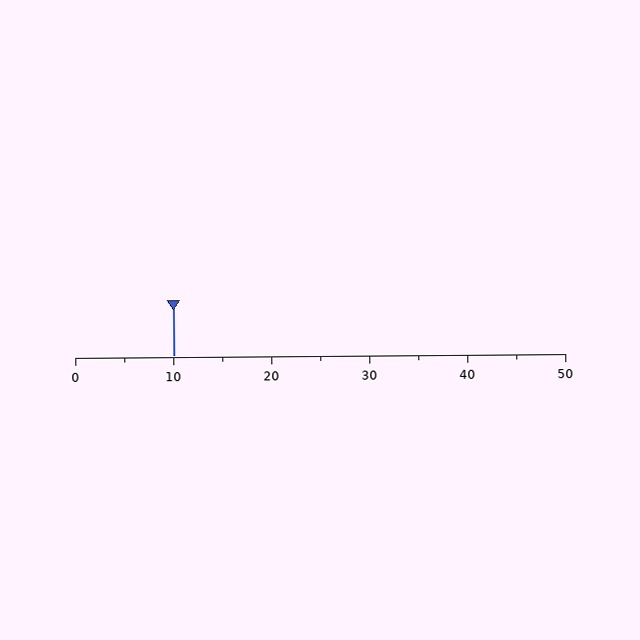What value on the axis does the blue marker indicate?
The marker indicates approximately 10.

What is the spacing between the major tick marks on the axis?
The major ticks are spaced 10 apart.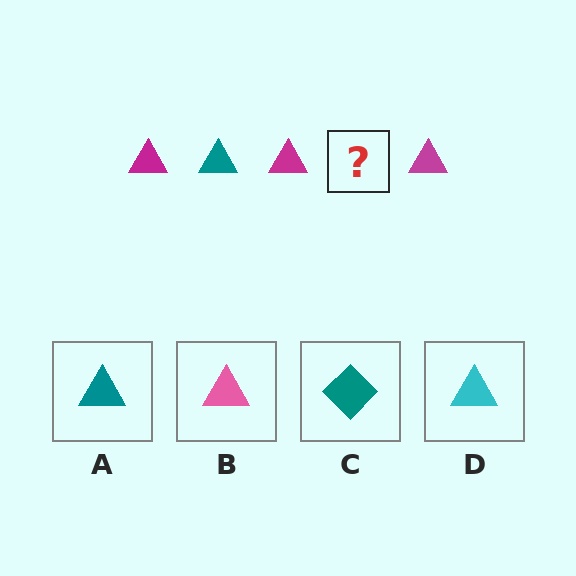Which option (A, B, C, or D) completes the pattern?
A.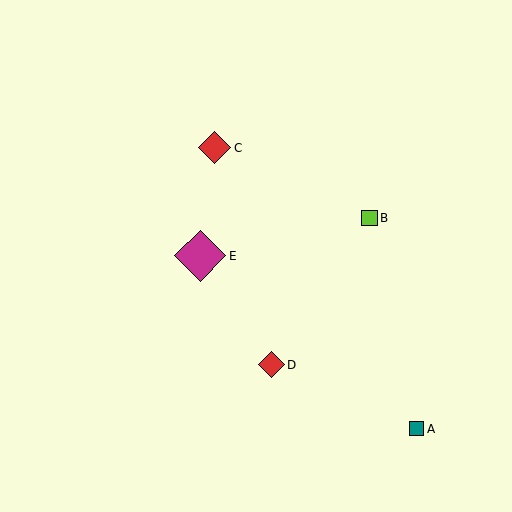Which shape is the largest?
The magenta diamond (labeled E) is the largest.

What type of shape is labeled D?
Shape D is a red diamond.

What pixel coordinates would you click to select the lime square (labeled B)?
Click at (370, 218) to select the lime square B.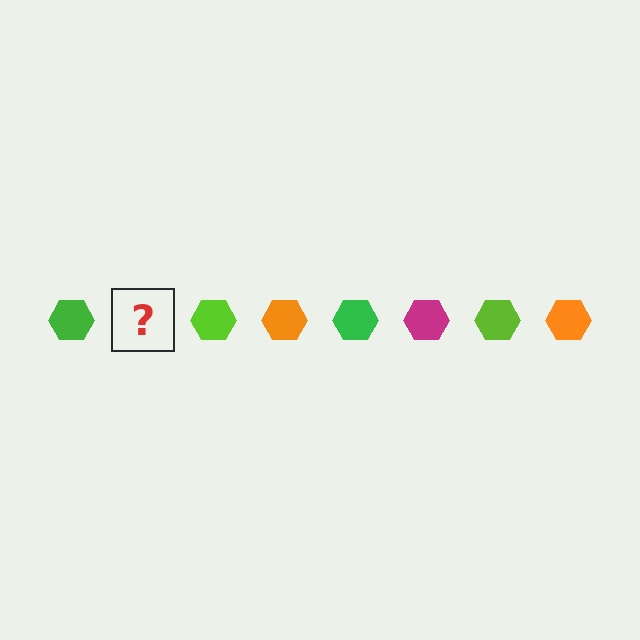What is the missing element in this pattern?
The missing element is a magenta hexagon.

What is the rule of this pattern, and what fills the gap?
The rule is that the pattern cycles through green, magenta, lime, orange hexagons. The gap should be filled with a magenta hexagon.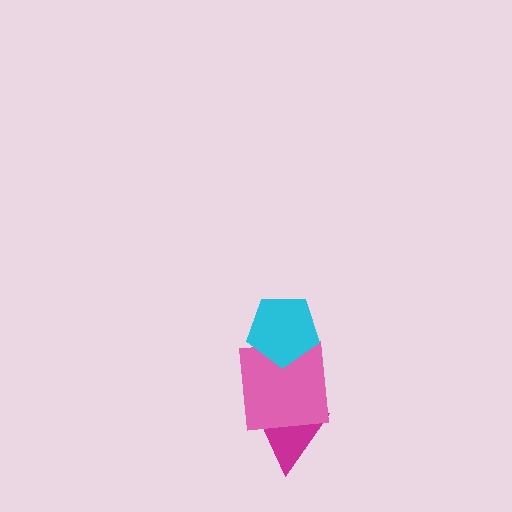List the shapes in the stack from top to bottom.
From top to bottom: the cyan pentagon, the pink square, the magenta triangle.